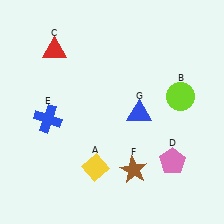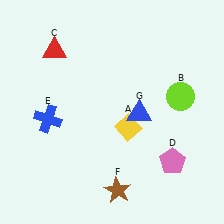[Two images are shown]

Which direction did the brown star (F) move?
The brown star (F) moved down.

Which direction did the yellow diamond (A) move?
The yellow diamond (A) moved up.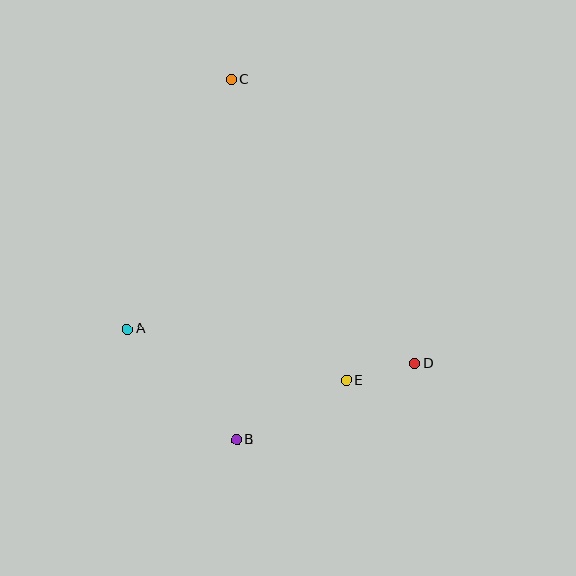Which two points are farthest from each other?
Points B and C are farthest from each other.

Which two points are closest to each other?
Points D and E are closest to each other.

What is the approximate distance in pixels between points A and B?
The distance between A and B is approximately 155 pixels.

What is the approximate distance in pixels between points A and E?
The distance between A and E is approximately 225 pixels.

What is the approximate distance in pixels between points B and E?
The distance between B and E is approximately 125 pixels.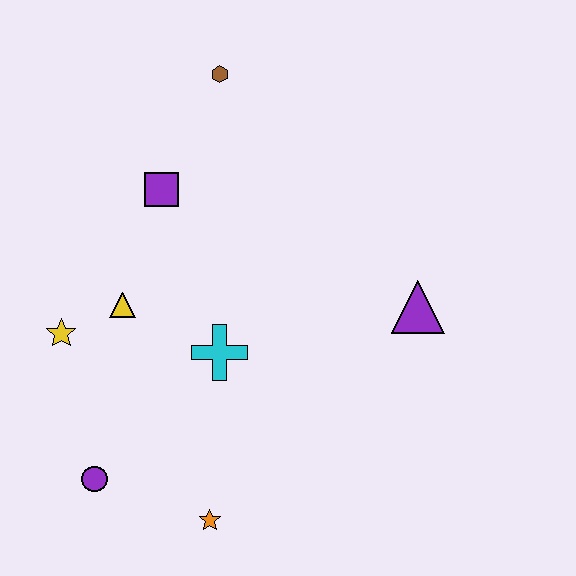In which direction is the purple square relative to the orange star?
The purple square is above the orange star.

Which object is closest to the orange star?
The purple circle is closest to the orange star.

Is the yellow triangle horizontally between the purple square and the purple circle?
Yes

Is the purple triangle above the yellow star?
Yes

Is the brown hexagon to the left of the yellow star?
No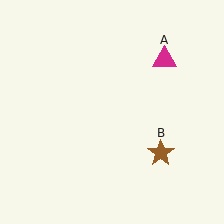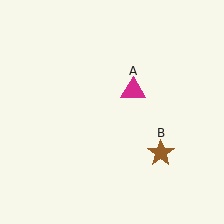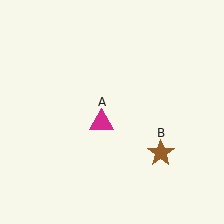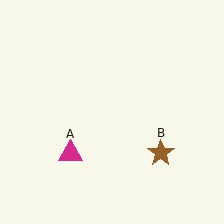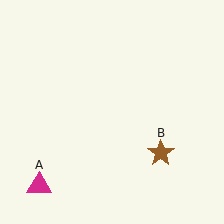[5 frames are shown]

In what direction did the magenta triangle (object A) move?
The magenta triangle (object A) moved down and to the left.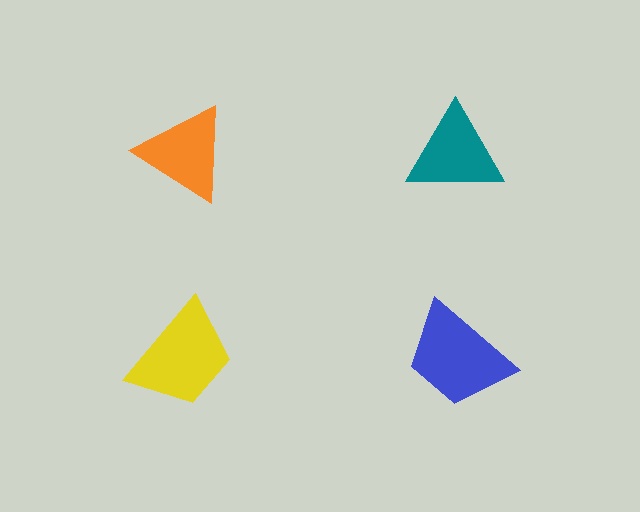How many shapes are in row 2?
2 shapes.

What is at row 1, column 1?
An orange triangle.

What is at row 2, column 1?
A yellow trapezoid.